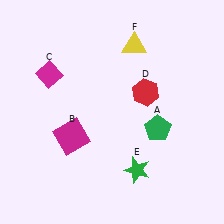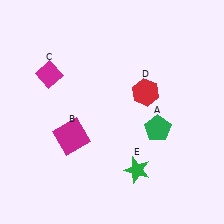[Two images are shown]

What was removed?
The yellow triangle (F) was removed in Image 2.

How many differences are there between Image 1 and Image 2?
There is 1 difference between the two images.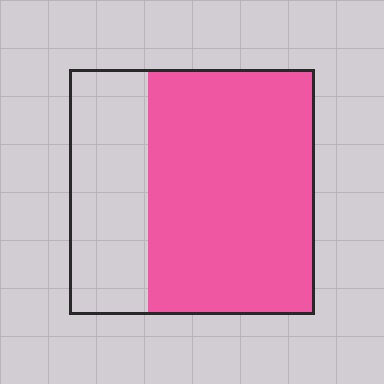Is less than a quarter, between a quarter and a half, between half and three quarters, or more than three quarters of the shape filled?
Between half and three quarters.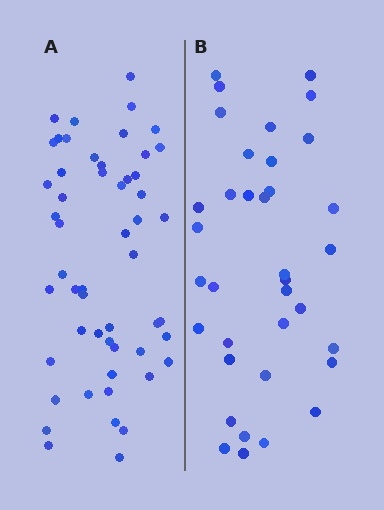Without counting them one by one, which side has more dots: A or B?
Region A (the left region) has more dots.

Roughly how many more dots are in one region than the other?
Region A has approximately 15 more dots than region B.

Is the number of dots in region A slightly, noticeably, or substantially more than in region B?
Region A has substantially more. The ratio is roughly 1.5 to 1.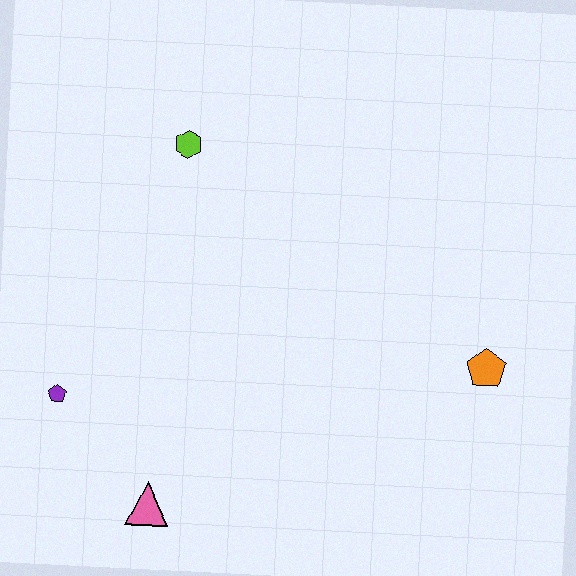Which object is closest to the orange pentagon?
The pink triangle is closest to the orange pentagon.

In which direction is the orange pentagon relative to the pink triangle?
The orange pentagon is to the right of the pink triangle.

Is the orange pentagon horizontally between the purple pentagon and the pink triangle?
No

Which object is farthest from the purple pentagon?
The orange pentagon is farthest from the purple pentagon.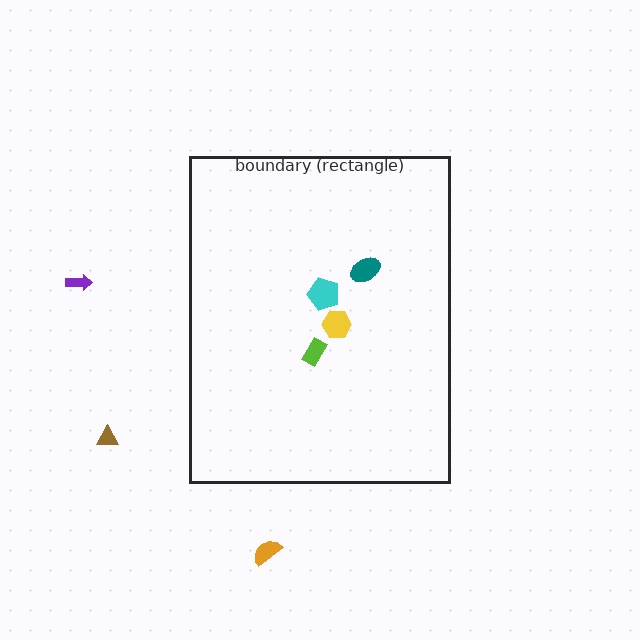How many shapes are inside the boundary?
4 inside, 3 outside.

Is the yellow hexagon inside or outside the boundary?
Inside.